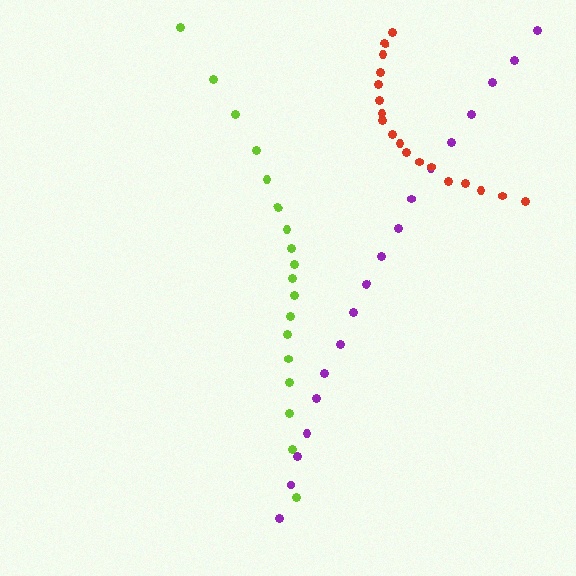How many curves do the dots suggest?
There are 3 distinct paths.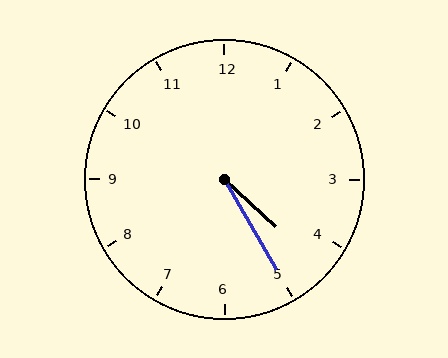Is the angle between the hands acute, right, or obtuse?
It is acute.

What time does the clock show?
4:25.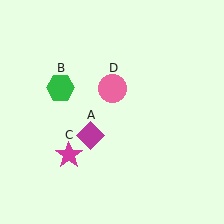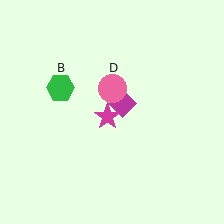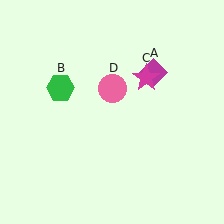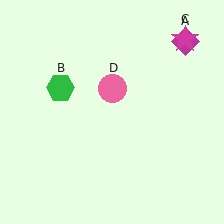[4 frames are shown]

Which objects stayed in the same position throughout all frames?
Green hexagon (object B) and pink circle (object D) remained stationary.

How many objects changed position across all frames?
2 objects changed position: magenta diamond (object A), magenta star (object C).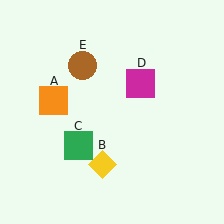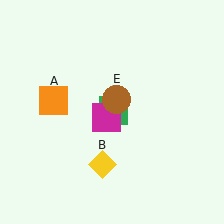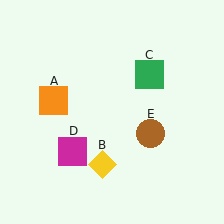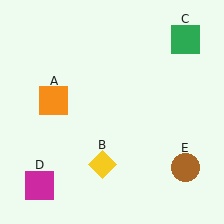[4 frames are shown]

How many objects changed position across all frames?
3 objects changed position: green square (object C), magenta square (object D), brown circle (object E).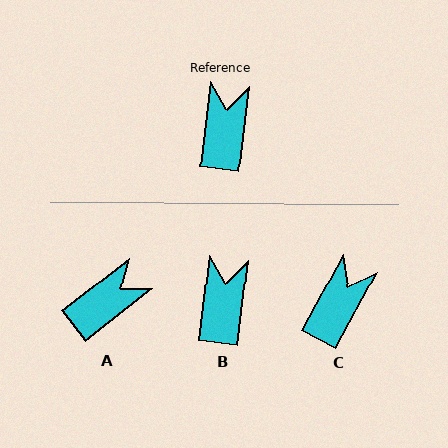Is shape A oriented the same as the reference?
No, it is off by about 45 degrees.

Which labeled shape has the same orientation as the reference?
B.